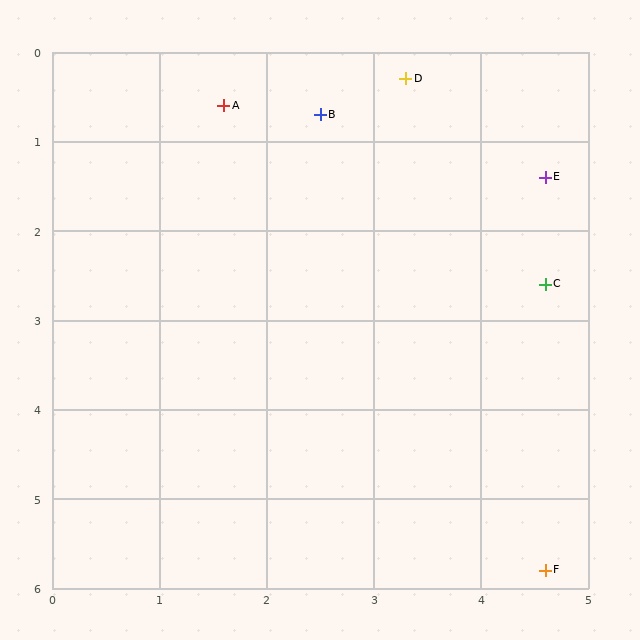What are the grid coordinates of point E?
Point E is at approximately (4.6, 1.4).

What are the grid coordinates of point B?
Point B is at approximately (2.5, 0.7).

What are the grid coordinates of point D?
Point D is at approximately (3.3, 0.3).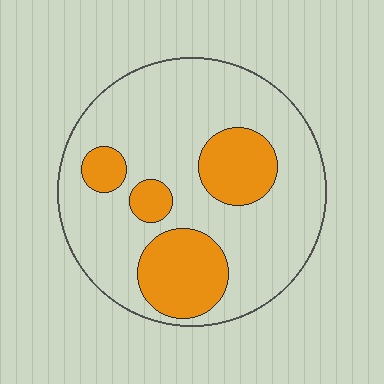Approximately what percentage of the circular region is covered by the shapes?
Approximately 25%.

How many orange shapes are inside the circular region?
4.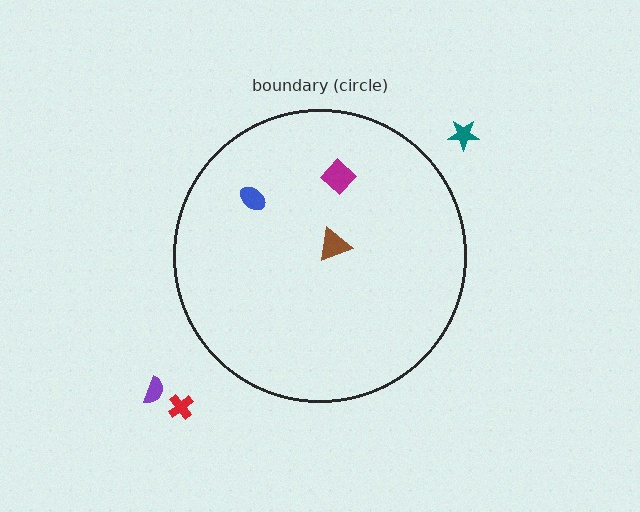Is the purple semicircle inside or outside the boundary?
Outside.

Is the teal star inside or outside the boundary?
Outside.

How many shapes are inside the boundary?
3 inside, 3 outside.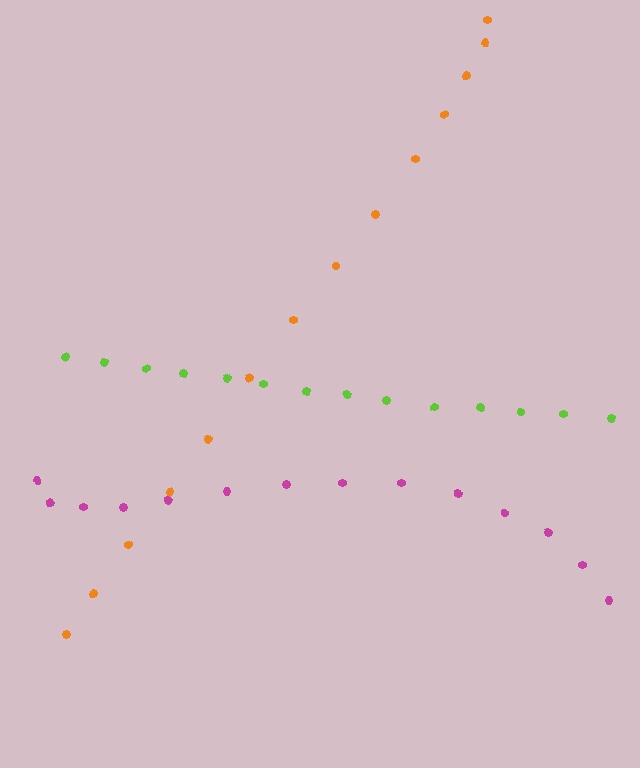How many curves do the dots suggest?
There are 3 distinct paths.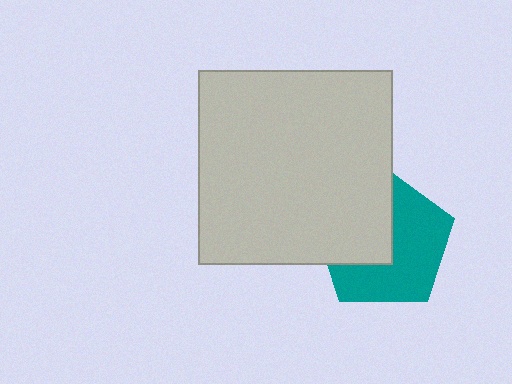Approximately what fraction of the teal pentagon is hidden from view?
Roughly 44% of the teal pentagon is hidden behind the light gray square.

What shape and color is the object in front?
The object in front is a light gray square.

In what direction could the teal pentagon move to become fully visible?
The teal pentagon could move right. That would shift it out from behind the light gray square entirely.